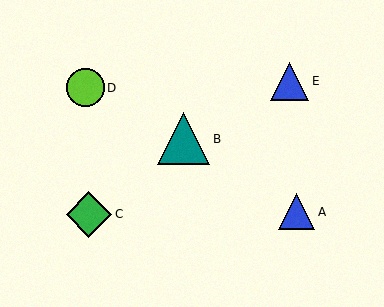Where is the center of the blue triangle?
The center of the blue triangle is at (290, 81).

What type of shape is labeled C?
Shape C is a green diamond.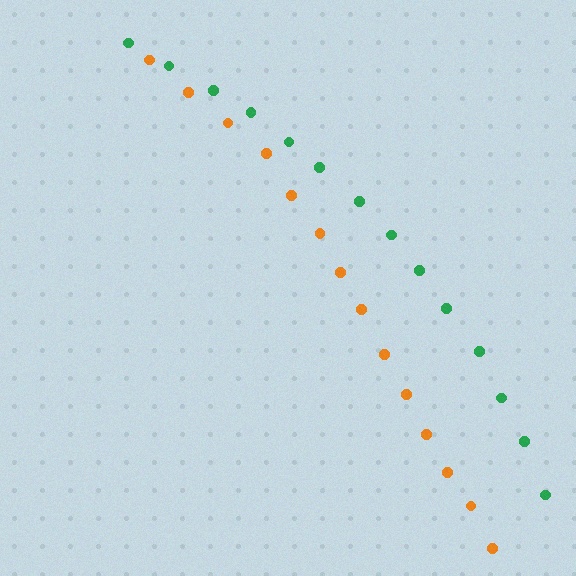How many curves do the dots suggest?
There are 2 distinct paths.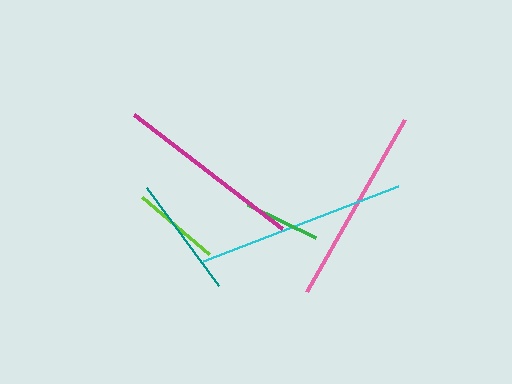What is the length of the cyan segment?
The cyan segment is approximately 209 pixels long.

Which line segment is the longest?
The cyan line is the longest at approximately 209 pixels.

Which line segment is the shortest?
The green line is the shortest at approximately 76 pixels.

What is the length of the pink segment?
The pink segment is approximately 198 pixels long.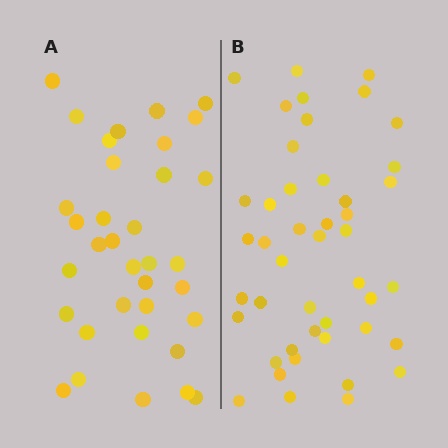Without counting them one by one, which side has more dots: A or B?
Region B (the right region) has more dots.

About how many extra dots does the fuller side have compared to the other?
Region B has roughly 10 or so more dots than region A.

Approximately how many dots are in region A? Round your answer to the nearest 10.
About 40 dots. (The exact count is 35, which rounds to 40.)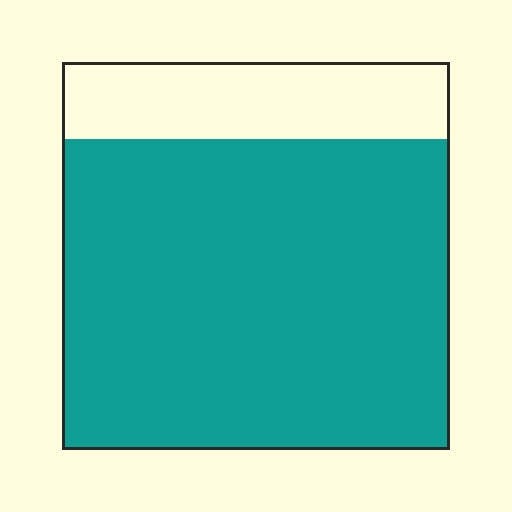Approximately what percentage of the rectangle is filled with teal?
Approximately 80%.